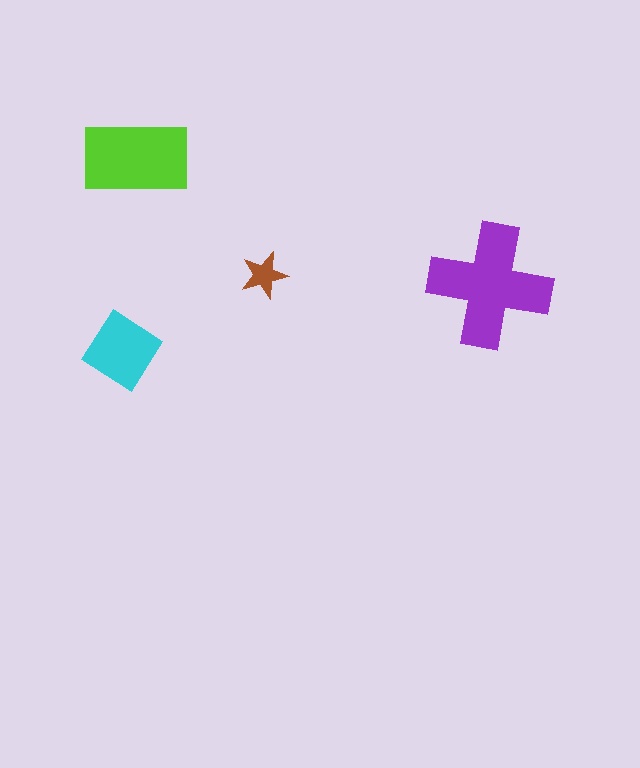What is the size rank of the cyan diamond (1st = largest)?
3rd.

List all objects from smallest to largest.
The brown star, the cyan diamond, the lime rectangle, the purple cross.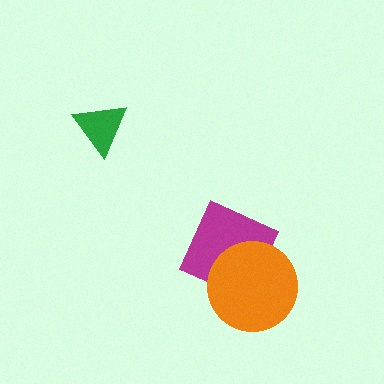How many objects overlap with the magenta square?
1 object overlaps with the magenta square.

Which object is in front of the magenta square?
The orange circle is in front of the magenta square.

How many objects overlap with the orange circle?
1 object overlaps with the orange circle.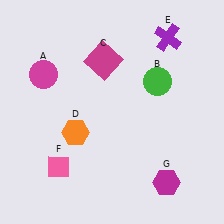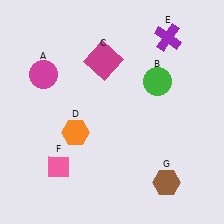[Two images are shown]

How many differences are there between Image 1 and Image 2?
There is 1 difference between the two images.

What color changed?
The hexagon (G) changed from magenta in Image 1 to brown in Image 2.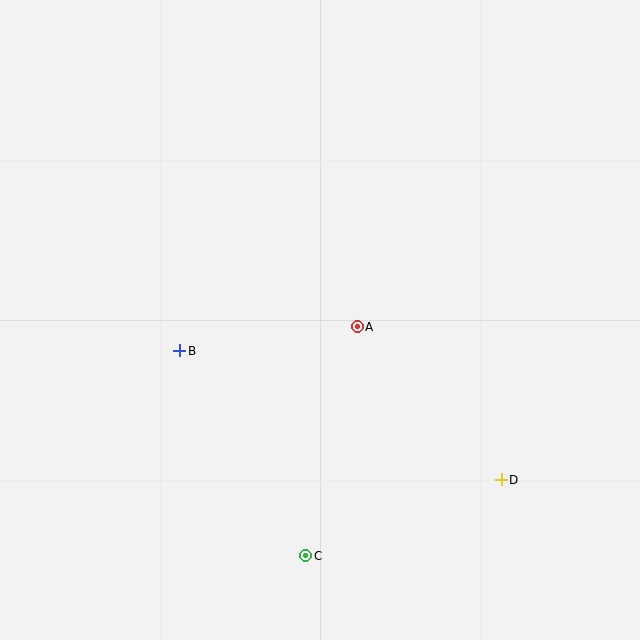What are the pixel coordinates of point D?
Point D is at (501, 480).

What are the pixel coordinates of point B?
Point B is at (180, 351).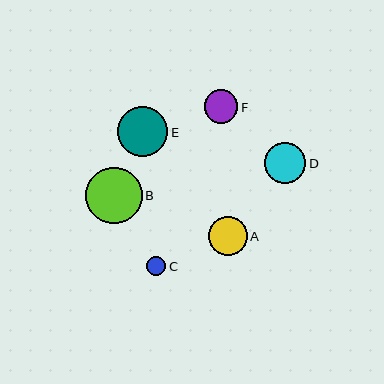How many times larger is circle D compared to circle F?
Circle D is approximately 1.2 times the size of circle F.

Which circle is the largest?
Circle B is the largest with a size of approximately 56 pixels.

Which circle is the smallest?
Circle C is the smallest with a size of approximately 20 pixels.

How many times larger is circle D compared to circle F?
Circle D is approximately 1.2 times the size of circle F.